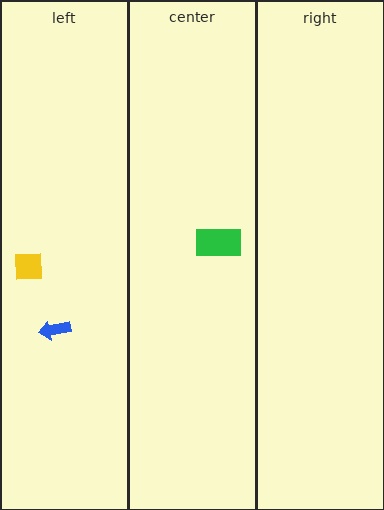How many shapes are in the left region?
2.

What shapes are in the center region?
The green rectangle.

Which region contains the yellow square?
The left region.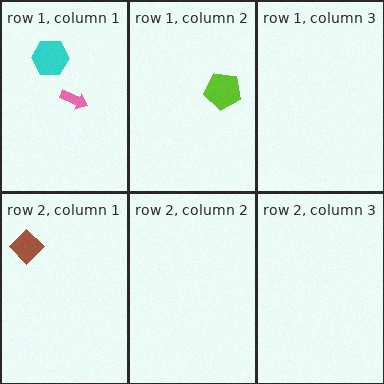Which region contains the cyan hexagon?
The row 1, column 1 region.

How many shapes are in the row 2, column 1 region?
1.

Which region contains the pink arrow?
The row 1, column 1 region.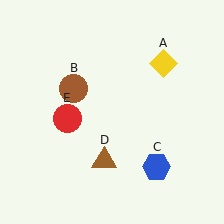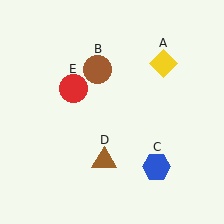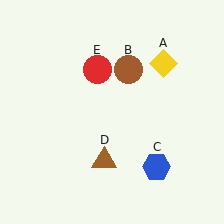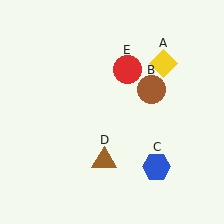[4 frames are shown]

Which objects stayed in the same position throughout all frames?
Yellow diamond (object A) and blue hexagon (object C) and brown triangle (object D) remained stationary.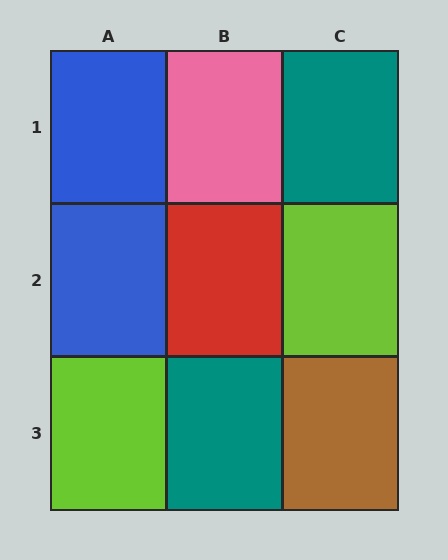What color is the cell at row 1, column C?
Teal.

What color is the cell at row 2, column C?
Lime.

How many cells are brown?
1 cell is brown.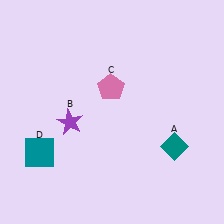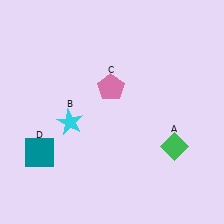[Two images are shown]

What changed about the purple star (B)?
In Image 1, B is purple. In Image 2, it changed to cyan.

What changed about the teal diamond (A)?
In Image 1, A is teal. In Image 2, it changed to green.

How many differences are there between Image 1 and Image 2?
There are 2 differences between the two images.